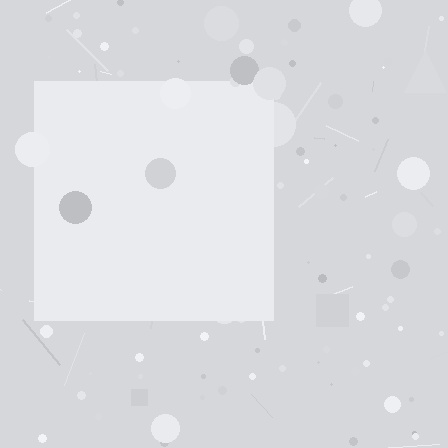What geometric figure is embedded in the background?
A square is embedded in the background.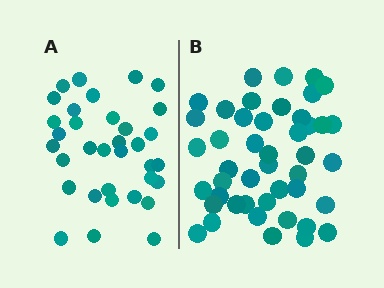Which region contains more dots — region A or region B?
Region B (the right region) has more dots.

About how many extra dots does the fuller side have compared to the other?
Region B has roughly 12 or so more dots than region A.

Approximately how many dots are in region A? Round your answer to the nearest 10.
About 30 dots. (The exact count is 34, which rounds to 30.)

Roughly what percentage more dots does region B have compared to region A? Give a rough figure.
About 30% more.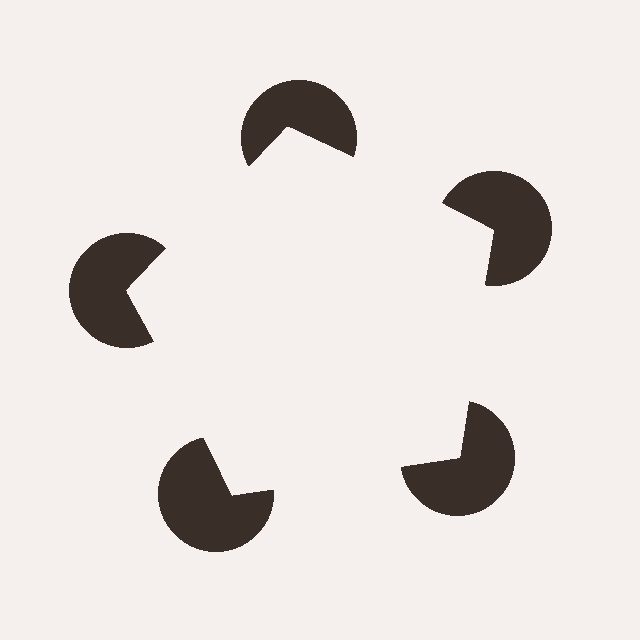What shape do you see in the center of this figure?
An illusory pentagon — its edges are inferred from the aligned wedge cuts in the pac-man discs, not physically drawn.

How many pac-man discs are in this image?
There are 5 — one at each vertex of the illusory pentagon.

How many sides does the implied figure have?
5 sides.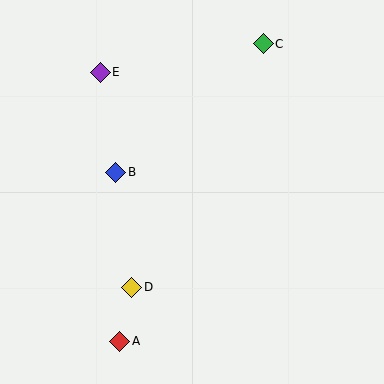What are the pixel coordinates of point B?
Point B is at (116, 172).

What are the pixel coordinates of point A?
Point A is at (120, 342).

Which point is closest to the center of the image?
Point B at (116, 172) is closest to the center.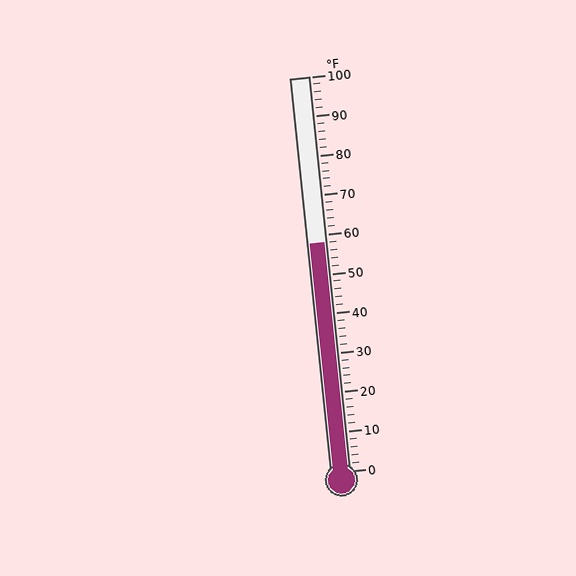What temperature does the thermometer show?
The thermometer shows approximately 58°F.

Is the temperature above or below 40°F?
The temperature is above 40°F.